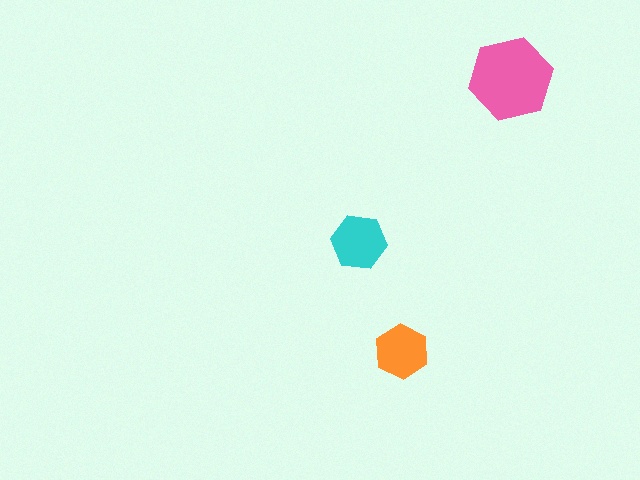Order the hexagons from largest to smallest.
the pink one, the cyan one, the orange one.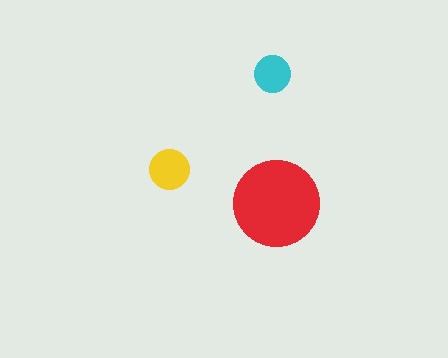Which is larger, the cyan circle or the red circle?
The red one.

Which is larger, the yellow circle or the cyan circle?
The yellow one.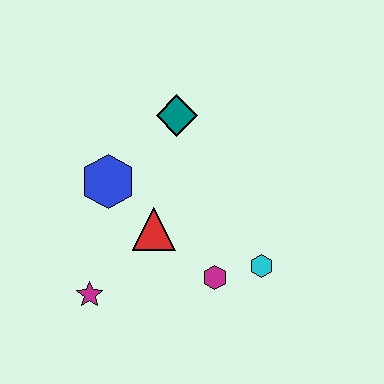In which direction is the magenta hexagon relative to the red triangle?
The magenta hexagon is to the right of the red triangle.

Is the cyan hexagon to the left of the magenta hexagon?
No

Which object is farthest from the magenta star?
The teal diamond is farthest from the magenta star.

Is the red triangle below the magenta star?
No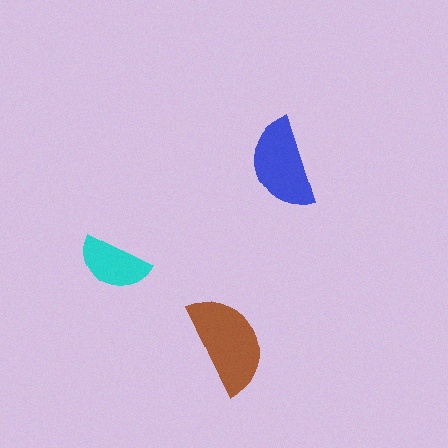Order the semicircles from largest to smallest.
the brown one, the blue one, the cyan one.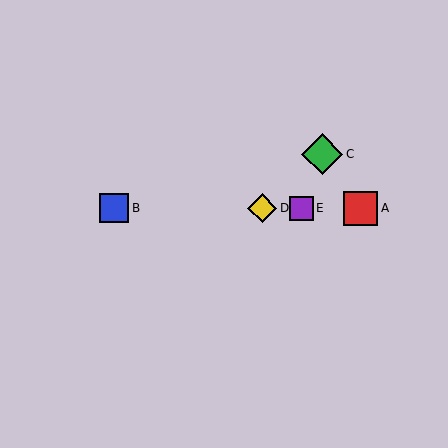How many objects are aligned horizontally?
4 objects (A, B, D, E) are aligned horizontally.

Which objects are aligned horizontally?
Objects A, B, D, E are aligned horizontally.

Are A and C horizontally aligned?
No, A is at y≈208 and C is at y≈154.